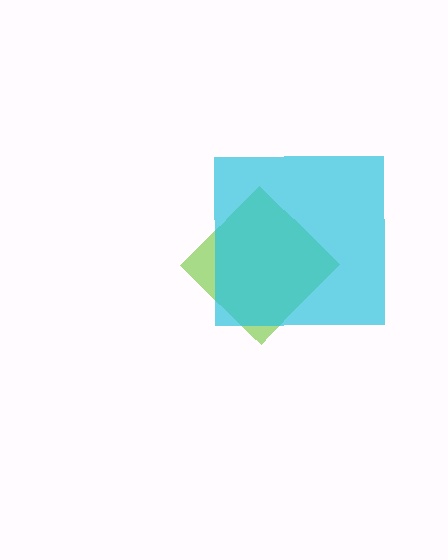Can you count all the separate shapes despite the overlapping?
Yes, there are 2 separate shapes.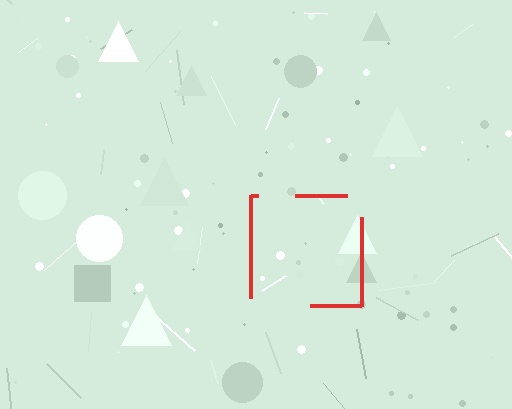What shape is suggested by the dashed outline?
The dashed outline suggests a square.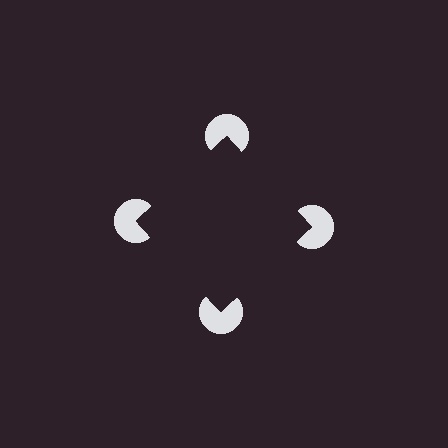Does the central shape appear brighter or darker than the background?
It typically appears slightly darker than the background, even though no actual brightness change is drawn.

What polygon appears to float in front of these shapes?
An illusory square — its edges are inferred from the aligned wedge cuts in the pac-man discs, not physically drawn.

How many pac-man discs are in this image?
There are 4 — one at each vertex of the illusory square.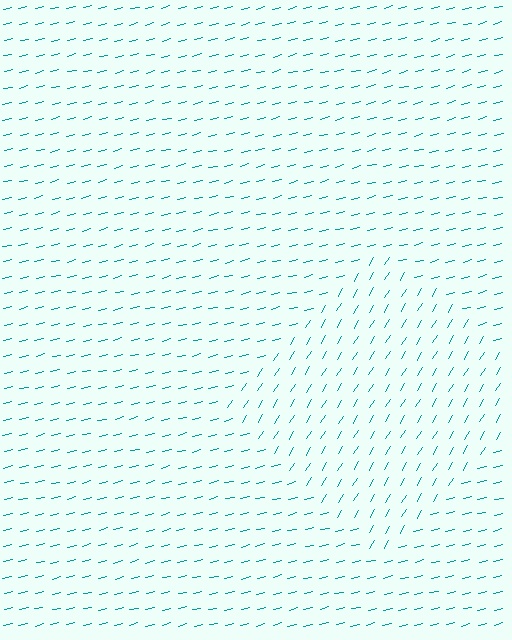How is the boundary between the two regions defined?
The boundary is defined purely by a change in line orientation (approximately 45 degrees difference). All lines are the same color and thickness.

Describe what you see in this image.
The image is filled with small teal line segments. A diamond region in the image has lines oriented differently from the surrounding lines, creating a visible texture boundary.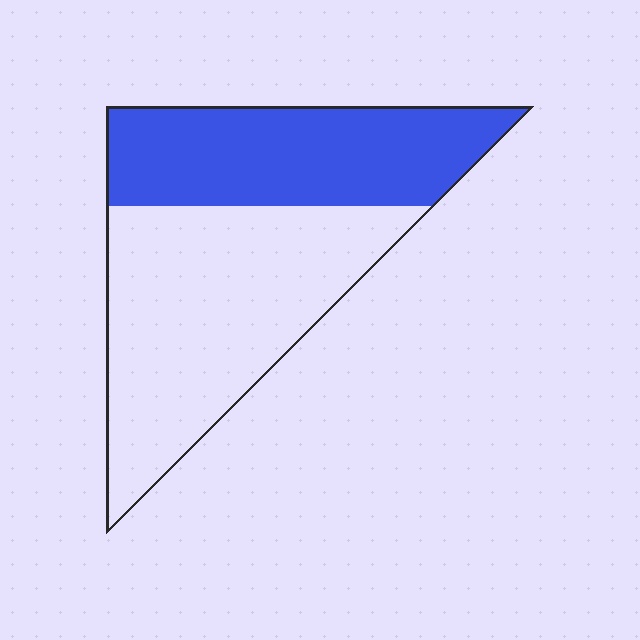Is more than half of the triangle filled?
No.